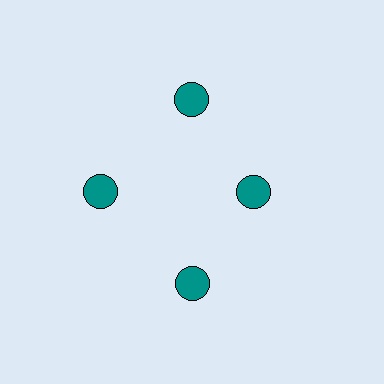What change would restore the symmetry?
The symmetry would be restored by moving it outward, back onto the ring so that all 4 circles sit at equal angles and equal distance from the center.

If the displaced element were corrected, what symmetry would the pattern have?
It would have 4-fold rotational symmetry — the pattern would map onto itself every 90 degrees.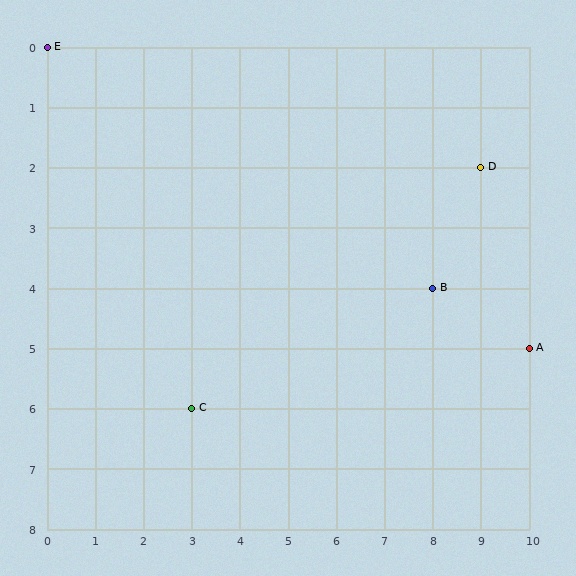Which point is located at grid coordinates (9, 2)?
Point D is at (9, 2).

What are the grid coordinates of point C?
Point C is at grid coordinates (3, 6).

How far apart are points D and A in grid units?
Points D and A are 1 column and 3 rows apart (about 3.2 grid units diagonally).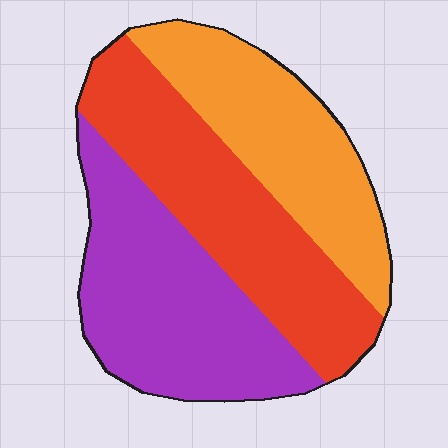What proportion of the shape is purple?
Purple takes up about three eighths (3/8) of the shape.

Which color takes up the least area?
Orange, at roughly 30%.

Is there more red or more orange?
Red.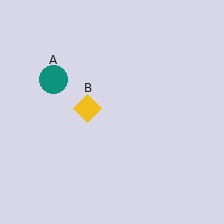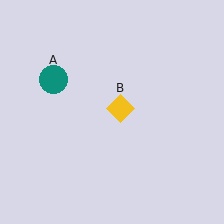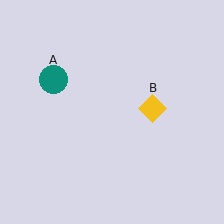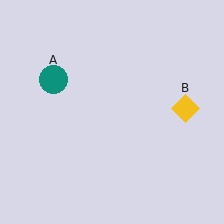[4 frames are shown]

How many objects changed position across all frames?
1 object changed position: yellow diamond (object B).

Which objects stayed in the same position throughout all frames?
Teal circle (object A) remained stationary.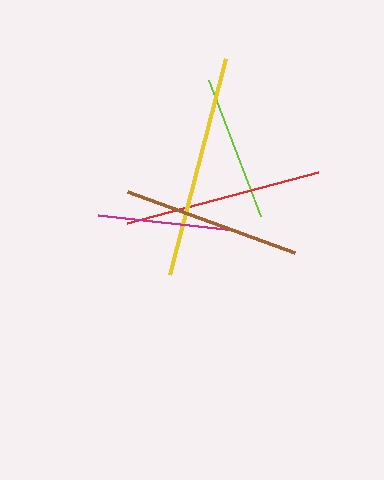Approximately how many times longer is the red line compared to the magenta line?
The red line is approximately 1.4 times the length of the magenta line.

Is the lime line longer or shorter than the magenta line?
The lime line is longer than the magenta line.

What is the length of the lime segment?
The lime segment is approximately 146 pixels long.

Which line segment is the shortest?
The magenta line is the shortest at approximately 137 pixels.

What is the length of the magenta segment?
The magenta segment is approximately 137 pixels long.